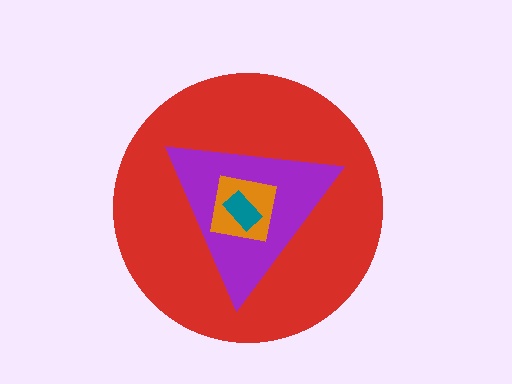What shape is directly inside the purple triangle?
The orange square.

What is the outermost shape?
The red circle.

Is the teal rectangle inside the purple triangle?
Yes.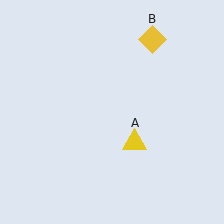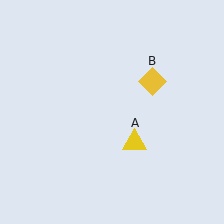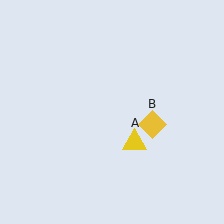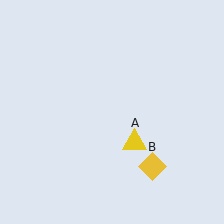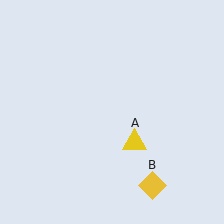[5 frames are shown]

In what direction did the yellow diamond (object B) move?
The yellow diamond (object B) moved down.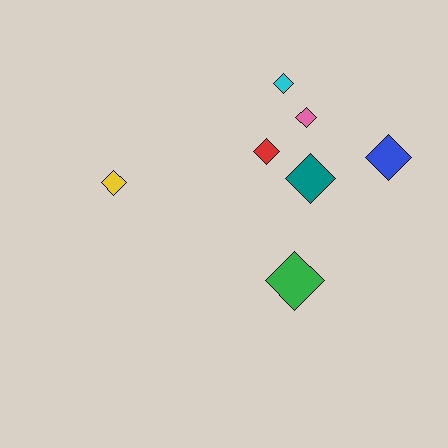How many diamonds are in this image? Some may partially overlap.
There are 7 diamonds.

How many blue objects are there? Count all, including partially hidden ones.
There is 1 blue object.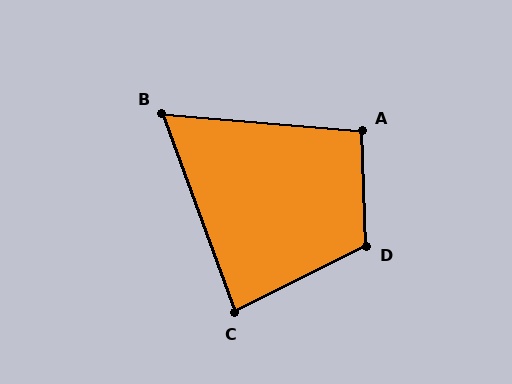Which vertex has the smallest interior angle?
B, at approximately 65 degrees.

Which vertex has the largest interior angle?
D, at approximately 115 degrees.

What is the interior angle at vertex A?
Approximately 97 degrees (obtuse).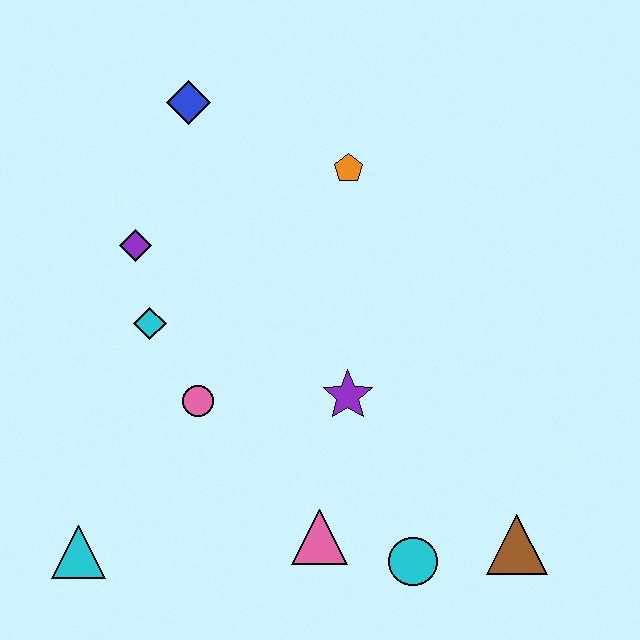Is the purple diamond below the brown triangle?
No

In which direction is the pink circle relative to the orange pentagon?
The pink circle is below the orange pentagon.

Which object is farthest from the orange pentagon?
The cyan triangle is farthest from the orange pentagon.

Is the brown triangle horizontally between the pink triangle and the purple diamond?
No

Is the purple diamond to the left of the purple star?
Yes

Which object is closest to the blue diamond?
The purple diamond is closest to the blue diamond.